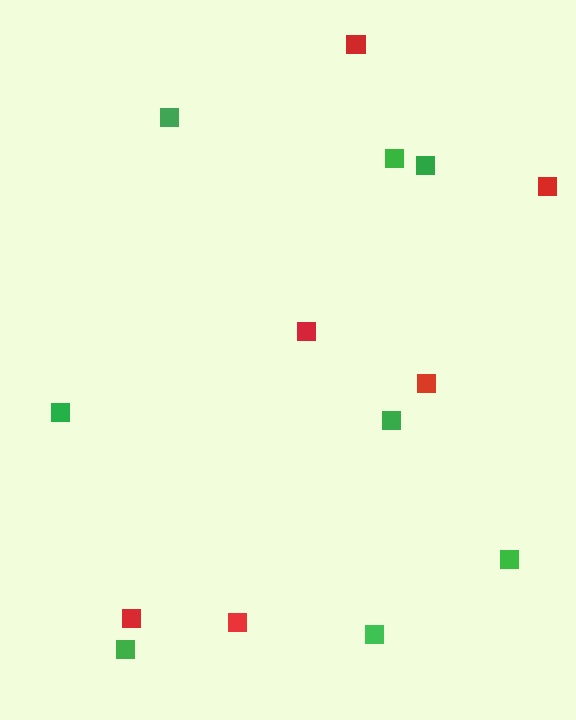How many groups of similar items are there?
There are 2 groups: one group of red squares (6) and one group of green squares (8).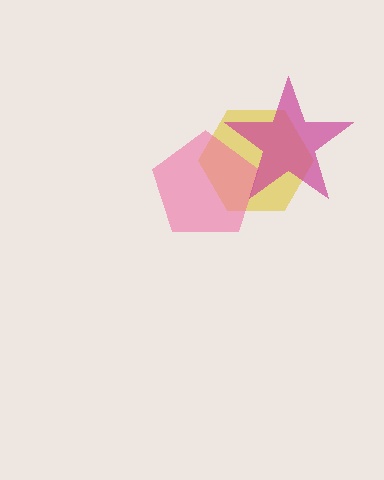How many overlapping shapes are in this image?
There are 3 overlapping shapes in the image.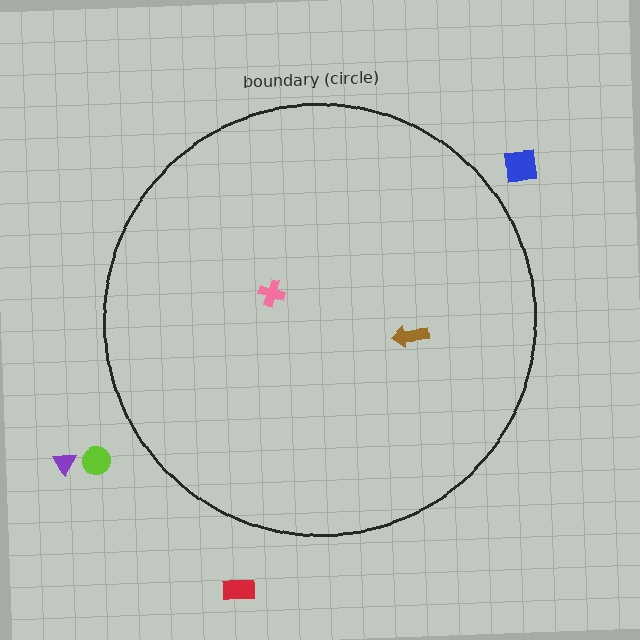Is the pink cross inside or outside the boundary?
Inside.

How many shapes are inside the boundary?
2 inside, 4 outside.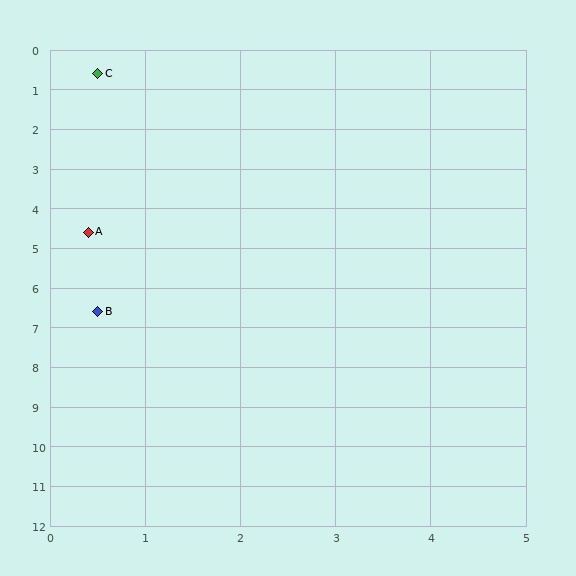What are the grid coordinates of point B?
Point B is at approximately (0.5, 6.6).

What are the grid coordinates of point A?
Point A is at approximately (0.4, 4.6).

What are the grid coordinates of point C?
Point C is at approximately (0.5, 0.6).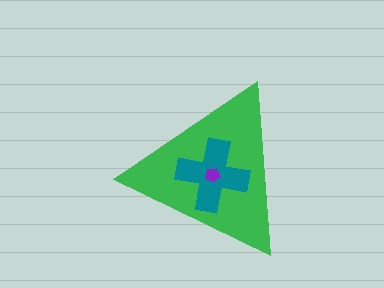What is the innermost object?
The purple pentagon.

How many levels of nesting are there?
3.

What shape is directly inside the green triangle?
The teal cross.